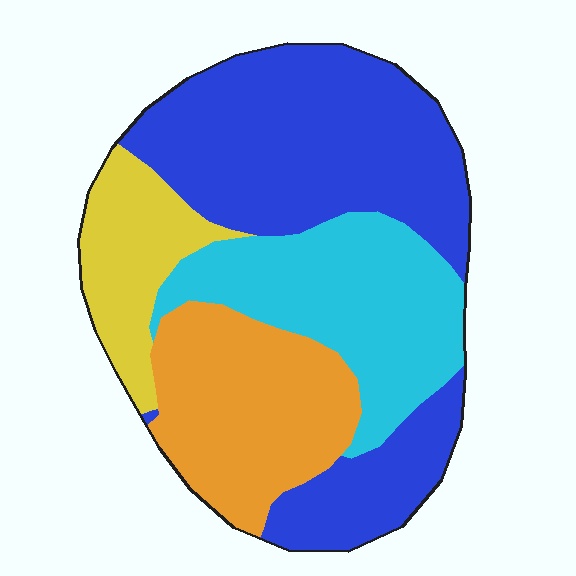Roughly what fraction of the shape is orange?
Orange takes up about one fifth (1/5) of the shape.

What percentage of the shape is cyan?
Cyan covers 23% of the shape.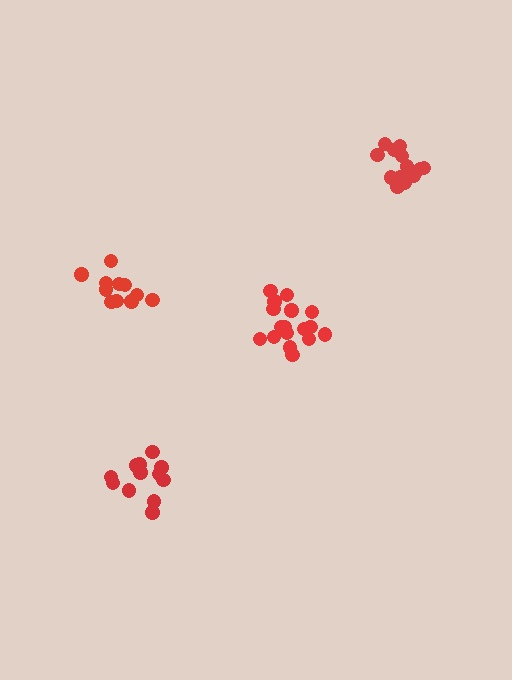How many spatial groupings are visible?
There are 4 spatial groupings.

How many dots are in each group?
Group 1: 12 dots, Group 2: 16 dots, Group 3: 17 dots, Group 4: 11 dots (56 total).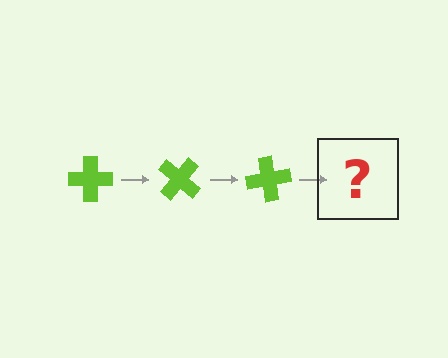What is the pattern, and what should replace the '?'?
The pattern is that the cross rotates 40 degrees each step. The '?' should be a lime cross rotated 120 degrees.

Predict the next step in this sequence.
The next step is a lime cross rotated 120 degrees.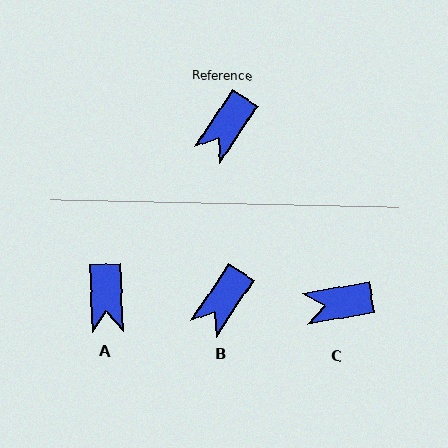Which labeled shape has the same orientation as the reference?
B.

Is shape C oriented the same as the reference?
No, it is off by about 47 degrees.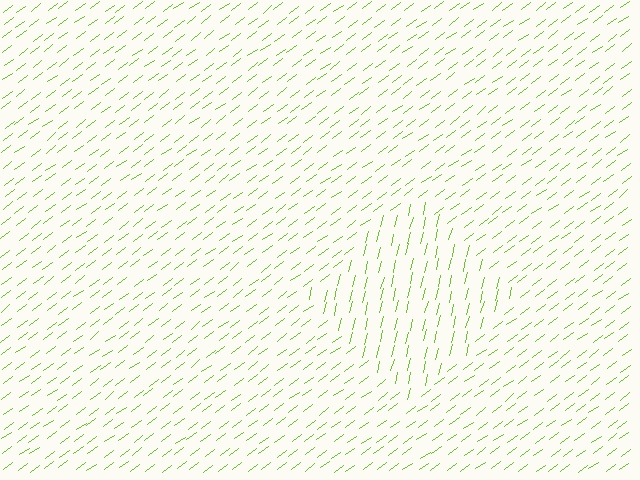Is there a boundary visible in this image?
Yes, there is a texture boundary formed by a change in line orientation.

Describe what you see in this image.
The image is filled with small lime line segments. A diamond region in the image has lines oriented differently from the surrounding lines, creating a visible texture boundary.